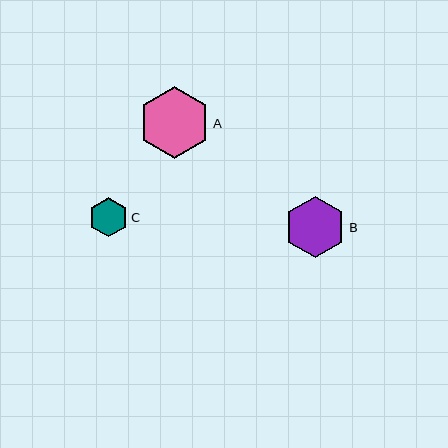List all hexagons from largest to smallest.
From largest to smallest: A, B, C.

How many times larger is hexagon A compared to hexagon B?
Hexagon A is approximately 1.2 times the size of hexagon B.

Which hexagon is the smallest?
Hexagon C is the smallest with a size of approximately 39 pixels.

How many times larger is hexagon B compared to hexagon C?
Hexagon B is approximately 1.6 times the size of hexagon C.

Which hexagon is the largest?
Hexagon A is the largest with a size of approximately 72 pixels.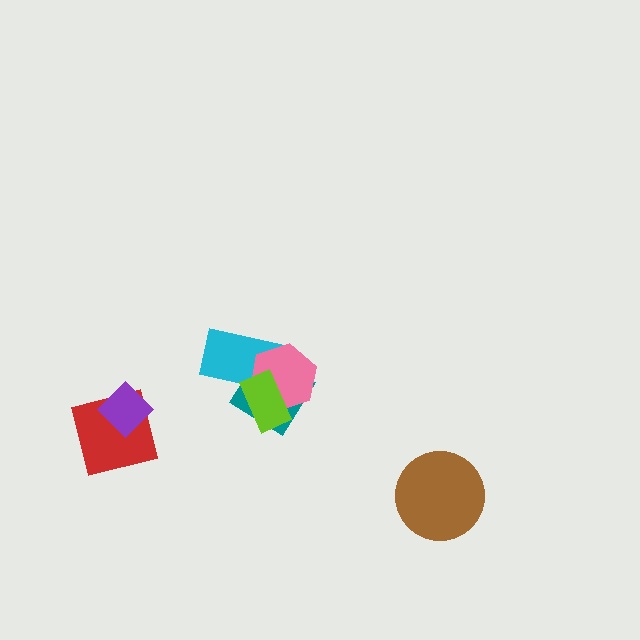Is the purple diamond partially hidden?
No, no other shape covers it.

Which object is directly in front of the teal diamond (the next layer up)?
The cyan rectangle is directly in front of the teal diamond.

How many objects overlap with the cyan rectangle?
3 objects overlap with the cyan rectangle.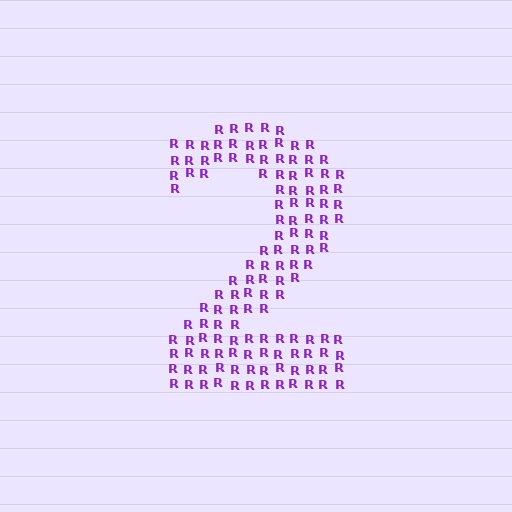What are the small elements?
The small elements are letter R's.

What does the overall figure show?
The overall figure shows the digit 2.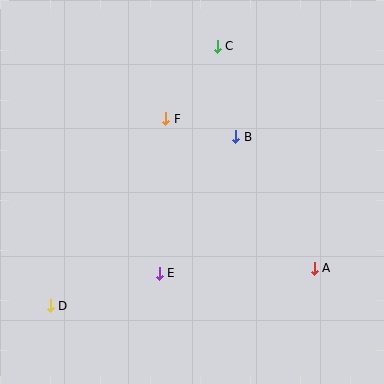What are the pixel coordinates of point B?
Point B is at (236, 137).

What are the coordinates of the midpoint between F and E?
The midpoint between F and E is at (162, 196).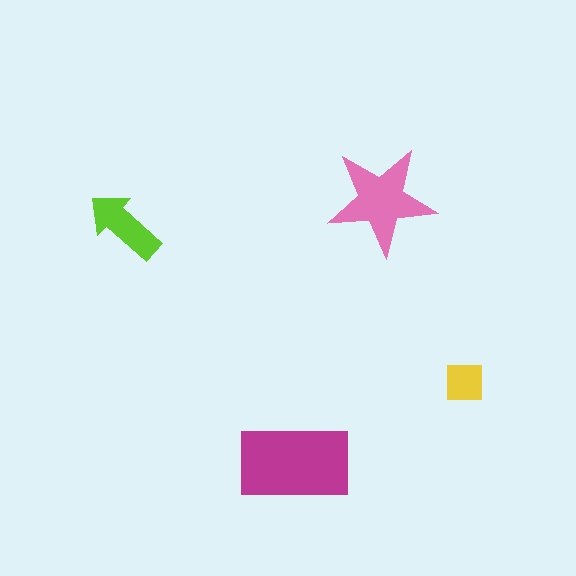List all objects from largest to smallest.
The magenta rectangle, the pink star, the lime arrow, the yellow square.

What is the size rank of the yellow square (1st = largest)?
4th.